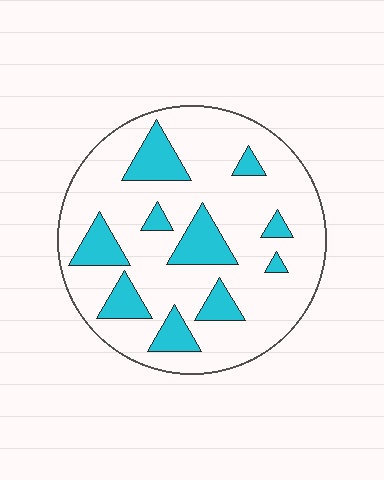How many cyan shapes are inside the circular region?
10.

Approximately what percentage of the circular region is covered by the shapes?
Approximately 20%.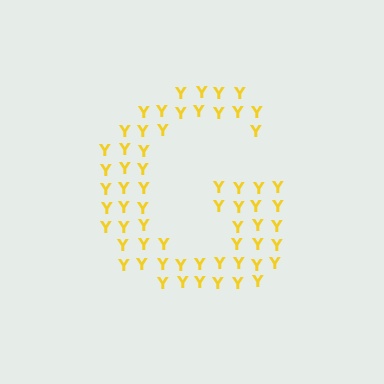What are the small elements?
The small elements are letter Y's.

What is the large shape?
The large shape is the letter G.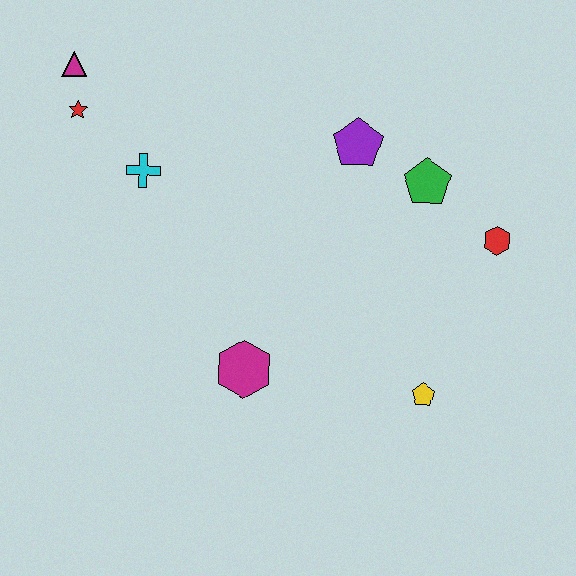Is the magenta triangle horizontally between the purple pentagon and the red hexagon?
No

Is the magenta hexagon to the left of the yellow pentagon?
Yes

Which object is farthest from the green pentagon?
The magenta triangle is farthest from the green pentagon.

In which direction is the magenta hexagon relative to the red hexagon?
The magenta hexagon is to the left of the red hexagon.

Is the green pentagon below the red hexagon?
No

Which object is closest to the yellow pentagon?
The red hexagon is closest to the yellow pentagon.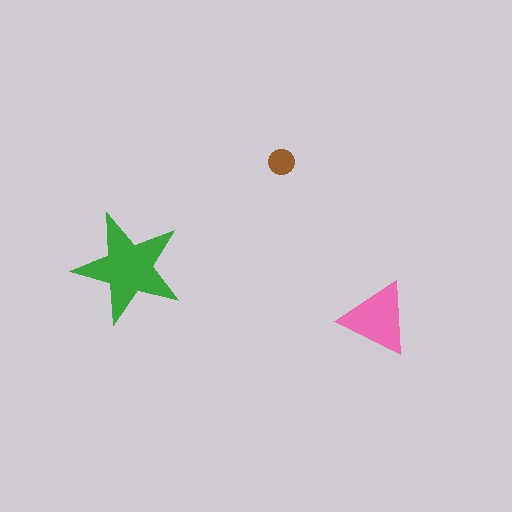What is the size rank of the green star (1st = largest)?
1st.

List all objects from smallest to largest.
The brown circle, the pink triangle, the green star.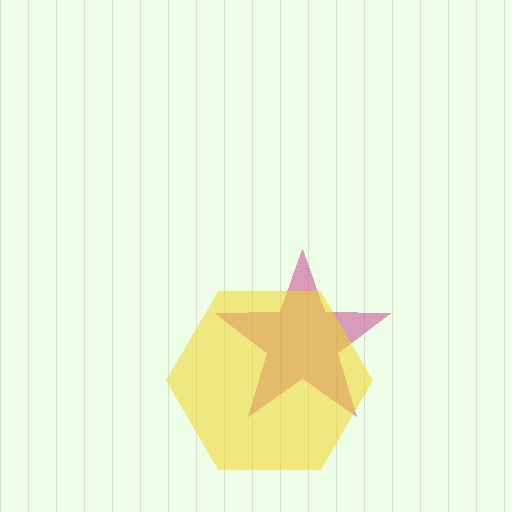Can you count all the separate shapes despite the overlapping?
Yes, there are 2 separate shapes.